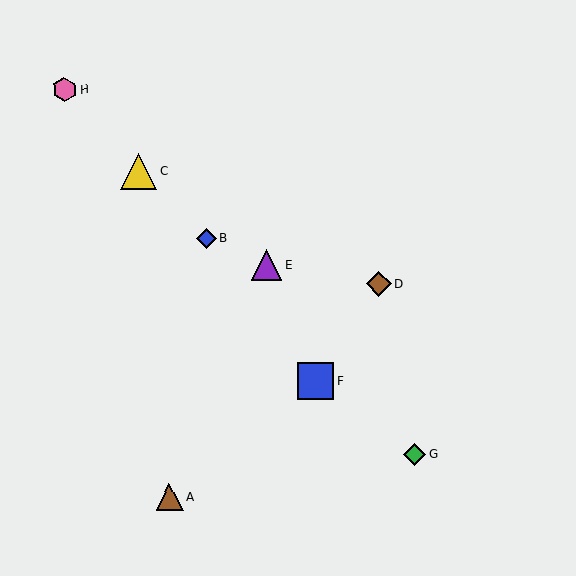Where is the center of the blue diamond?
The center of the blue diamond is at (206, 239).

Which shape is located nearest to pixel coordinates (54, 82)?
The pink hexagon (labeled H) at (64, 89) is nearest to that location.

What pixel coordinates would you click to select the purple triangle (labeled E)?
Click at (267, 265) to select the purple triangle E.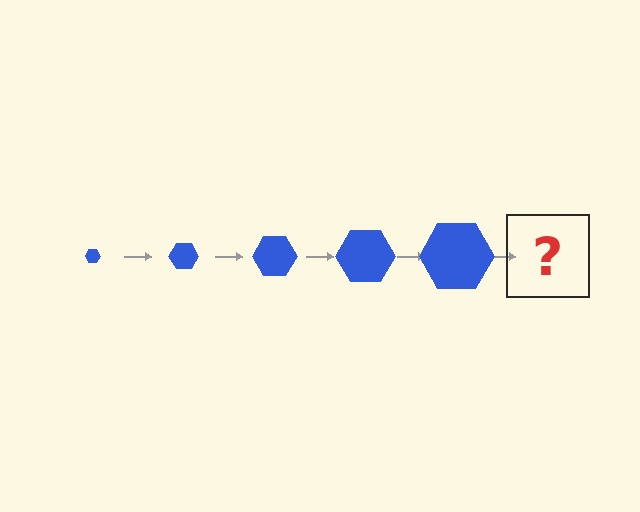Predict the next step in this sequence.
The next step is a blue hexagon, larger than the previous one.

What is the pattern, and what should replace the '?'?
The pattern is that the hexagon gets progressively larger each step. The '?' should be a blue hexagon, larger than the previous one.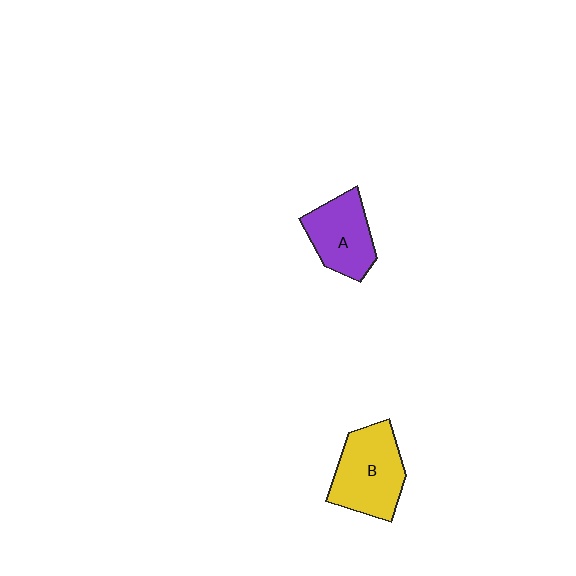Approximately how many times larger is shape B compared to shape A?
Approximately 1.3 times.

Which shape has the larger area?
Shape B (yellow).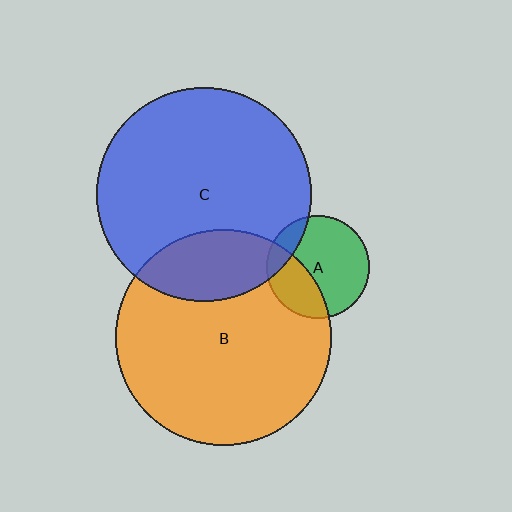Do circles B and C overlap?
Yes.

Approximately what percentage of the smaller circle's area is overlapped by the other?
Approximately 20%.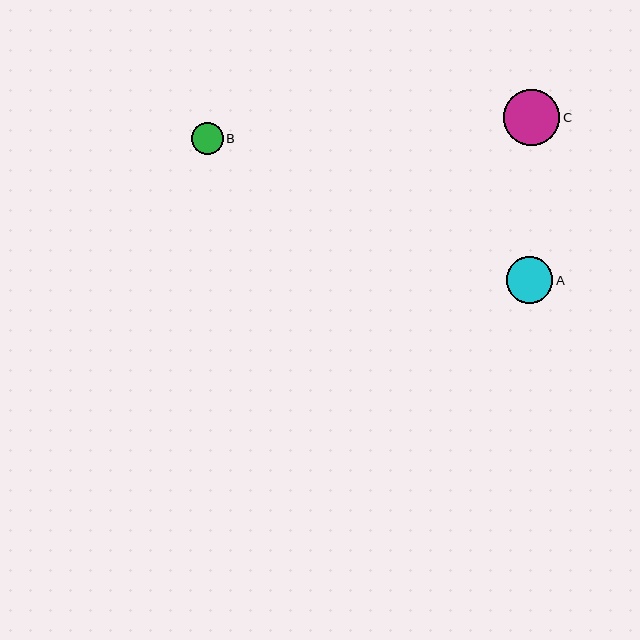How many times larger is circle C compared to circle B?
Circle C is approximately 1.7 times the size of circle B.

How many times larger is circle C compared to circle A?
Circle C is approximately 1.2 times the size of circle A.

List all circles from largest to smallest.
From largest to smallest: C, A, B.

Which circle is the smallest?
Circle B is the smallest with a size of approximately 32 pixels.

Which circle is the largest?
Circle C is the largest with a size of approximately 56 pixels.